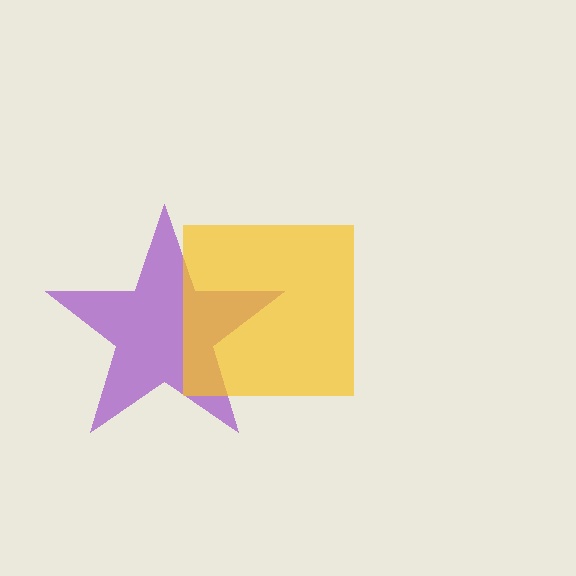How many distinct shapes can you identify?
There are 2 distinct shapes: a purple star, a yellow square.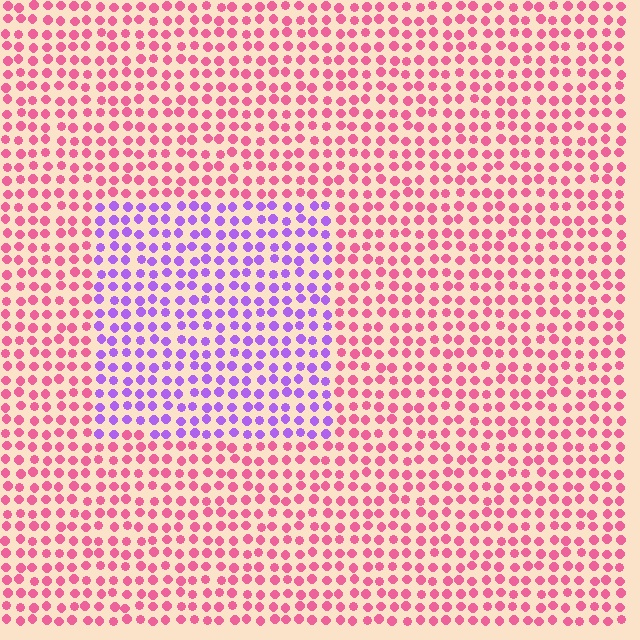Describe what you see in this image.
The image is filled with small pink elements in a uniform arrangement. A rectangle-shaped region is visible where the elements are tinted to a slightly different hue, forming a subtle color boundary.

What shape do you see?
I see a rectangle.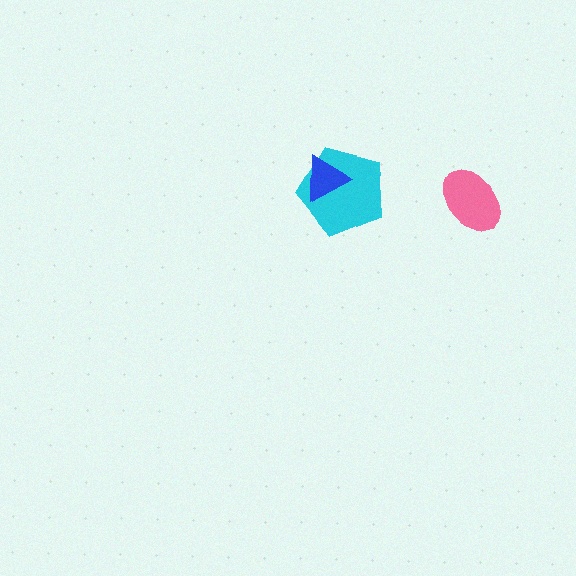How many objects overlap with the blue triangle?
1 object overlaps with the blue triangle.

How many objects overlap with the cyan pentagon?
1 object overlaps with the cyan pentagon.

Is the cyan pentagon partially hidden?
Yes, it is partially covered by another shape.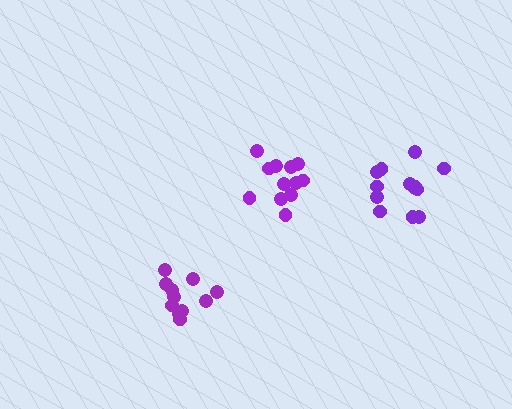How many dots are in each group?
Group 1: 11 dots, Group 2: 13 dots, Group 3: 12 dots (36 total).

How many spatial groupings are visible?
There are 3 spatial groupings.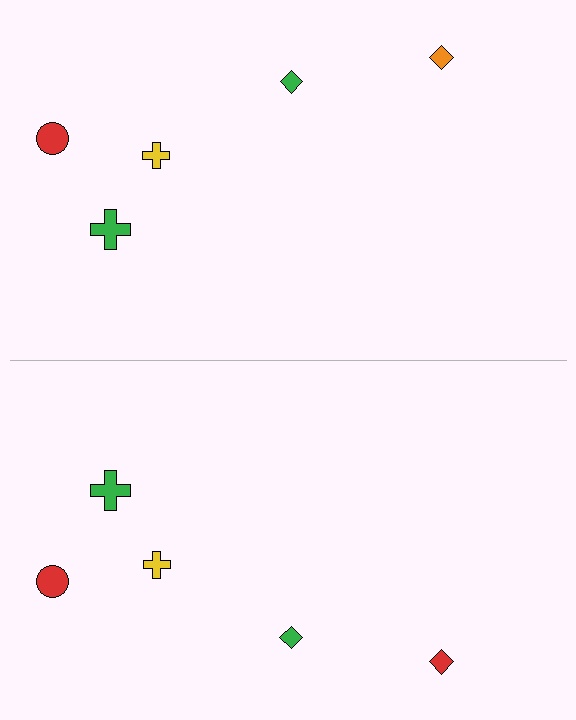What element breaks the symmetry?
The red diamond on the bottom side breaks the symmetry — its mirror counterpart is orange.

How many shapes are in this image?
There are 10 shapes in this image.